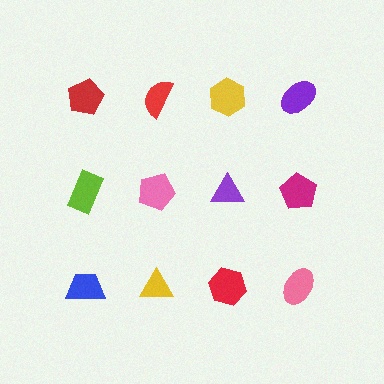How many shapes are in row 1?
4 shapes.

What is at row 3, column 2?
A yellow triangle.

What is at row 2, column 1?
A lime rectangle.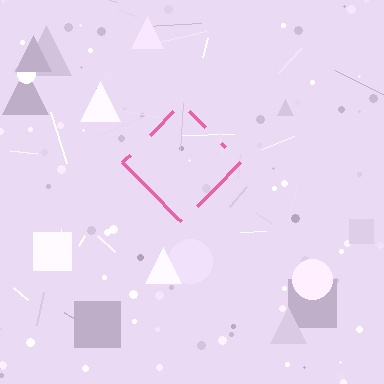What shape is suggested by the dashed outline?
The dashed outline suggests a diamond.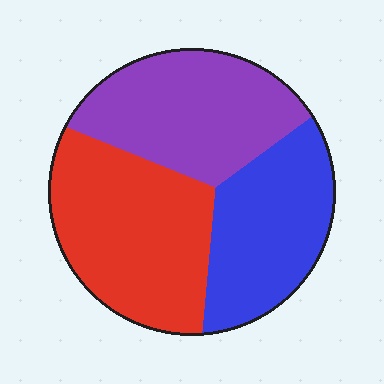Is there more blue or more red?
Red.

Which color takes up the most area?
Red, at roughly 40%.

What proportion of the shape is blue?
Blue covers roughly 30% of the shape.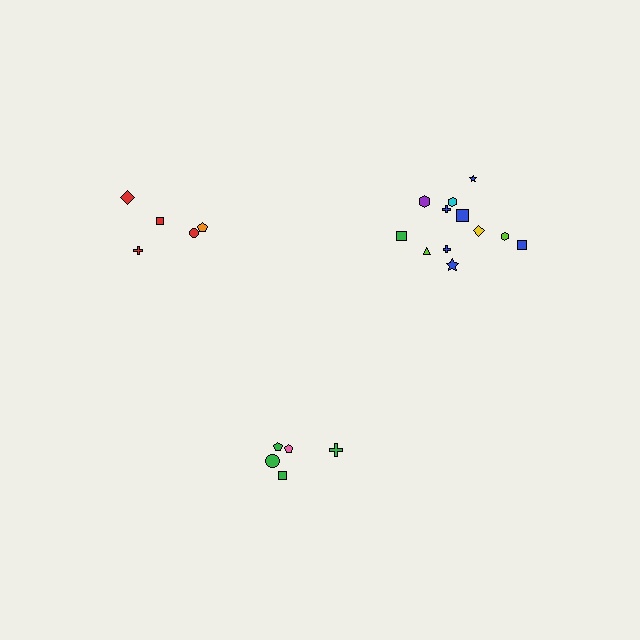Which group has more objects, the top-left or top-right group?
The top-right group.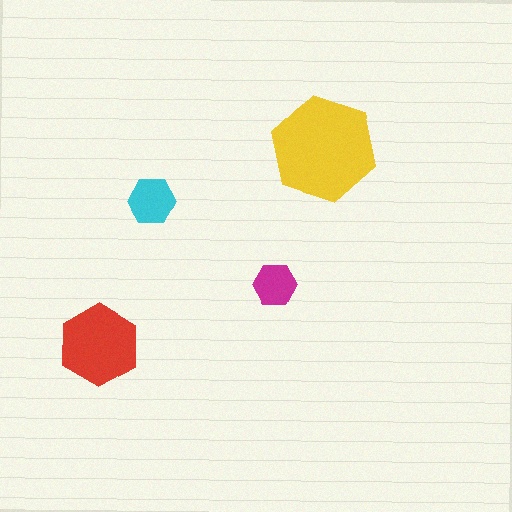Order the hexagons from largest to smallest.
the yellow one, the red one, the cyan one, the magenta one.